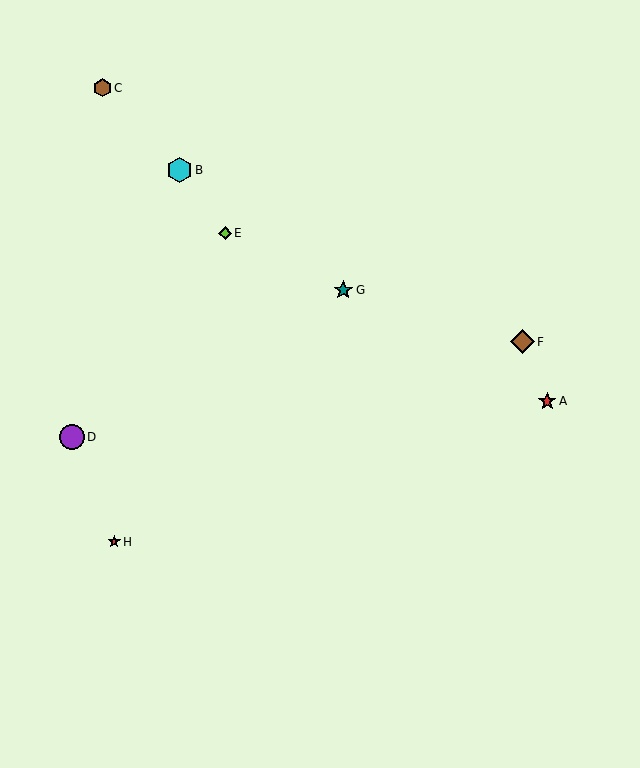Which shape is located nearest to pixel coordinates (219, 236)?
The lime diamond (labeled E) at (225, 233) is nearest to that location.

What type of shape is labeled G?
Shape G is a teal star.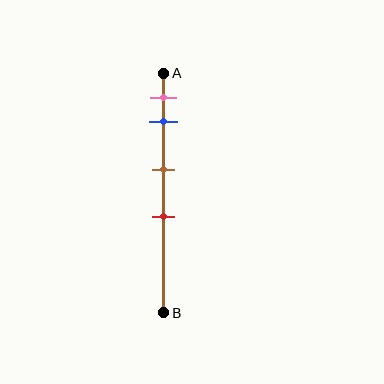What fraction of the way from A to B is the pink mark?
The pink mark is approximately 10% (0.1) of the way from A to B.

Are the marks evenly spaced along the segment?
No, the marks are not evenly spaced.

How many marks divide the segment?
There are 4 marks dividing the segment.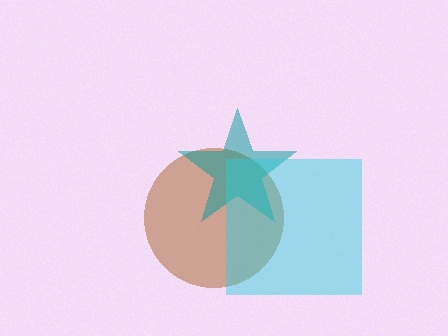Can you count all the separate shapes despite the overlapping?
Yes, there are 3 separate shapes.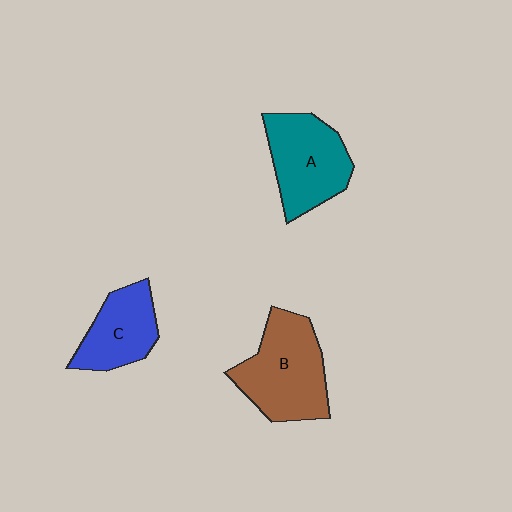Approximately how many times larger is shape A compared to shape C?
Approximately 1.3 times.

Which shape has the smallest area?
Shape C (blue).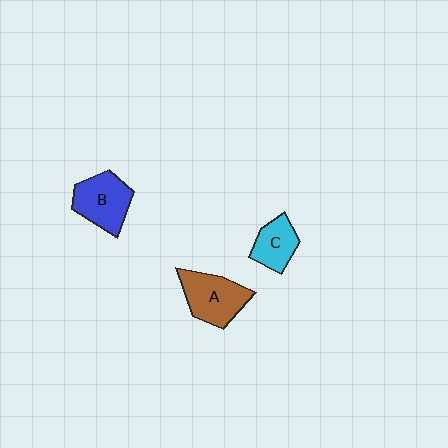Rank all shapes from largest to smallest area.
From largest to smallest: A (brown), B (blue), C (cyan).